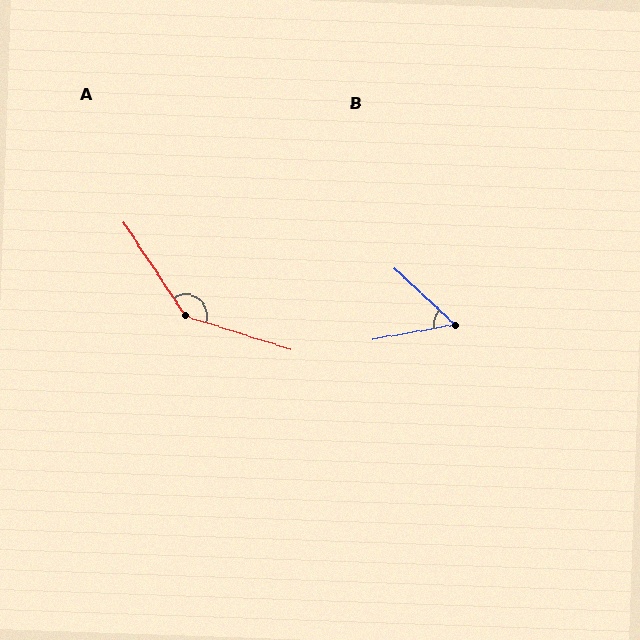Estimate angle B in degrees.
Approximately 53 degrees.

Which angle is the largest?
A, at approximately 141 degrees.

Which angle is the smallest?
B, at approximately 53 degrees.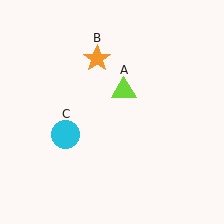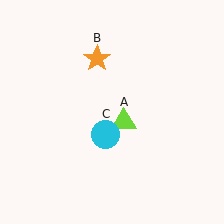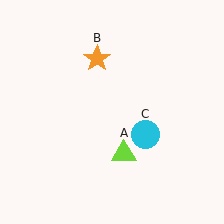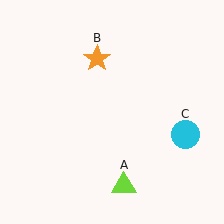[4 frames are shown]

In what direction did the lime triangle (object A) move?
The lime triangle (object A) moved down.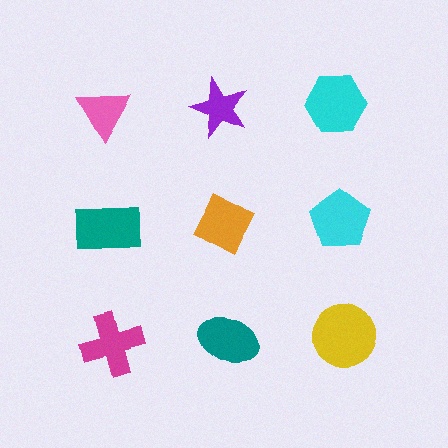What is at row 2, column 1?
A teal rectangle.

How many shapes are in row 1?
3 shapes.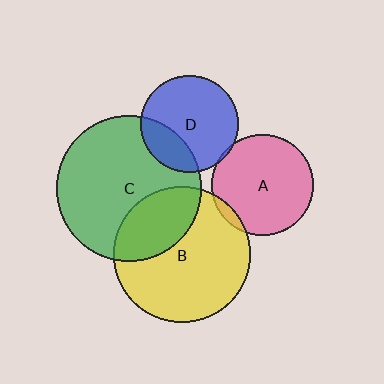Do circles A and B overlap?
Yes.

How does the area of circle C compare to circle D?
Approximately 2.2 times.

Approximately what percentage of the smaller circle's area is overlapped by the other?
Approximately 5%.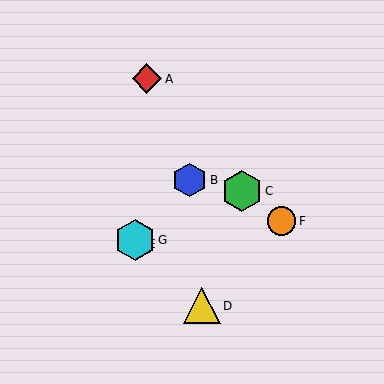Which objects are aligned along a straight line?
Objects B, E, G are aligned along a straight line.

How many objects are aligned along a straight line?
3 objects (B, E, G) are aligned along a straight line.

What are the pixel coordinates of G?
Object G is at (135, 240).